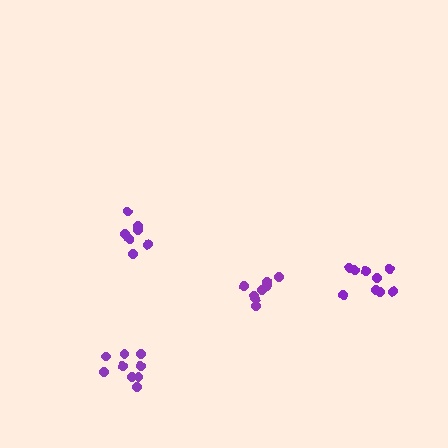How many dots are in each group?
Group 1: 8 dots, Group 2: 7 dots, Group 3: 9 dots, Group 4: 9 dots (33 total).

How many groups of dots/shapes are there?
There are 4 groups.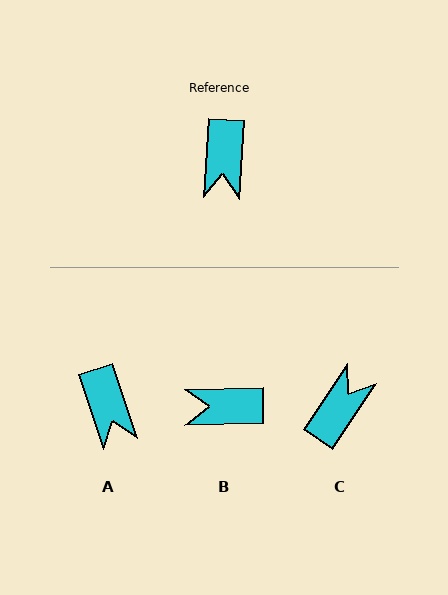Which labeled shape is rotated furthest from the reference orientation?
C, about 150 degrees away.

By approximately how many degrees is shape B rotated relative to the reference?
Approximately 85 degrees clockwise.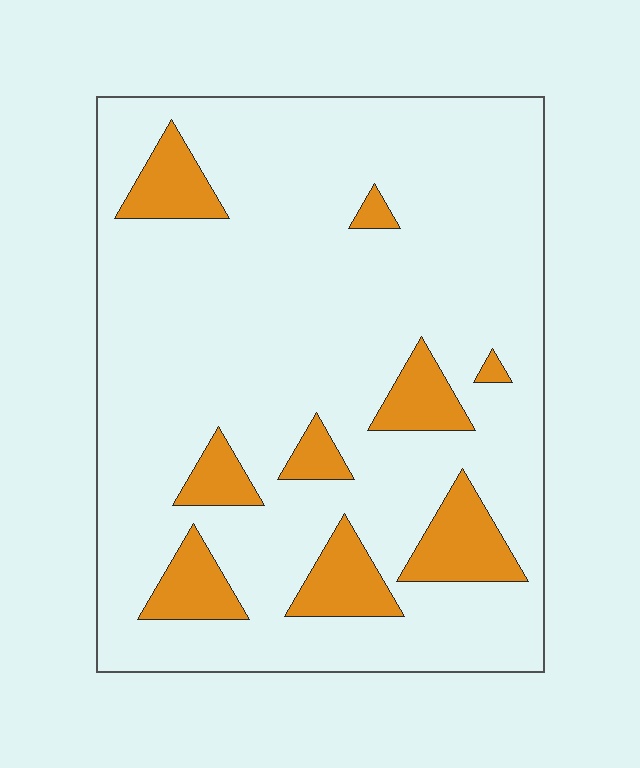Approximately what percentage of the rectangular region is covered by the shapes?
Approximately 15%.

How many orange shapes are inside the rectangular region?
9.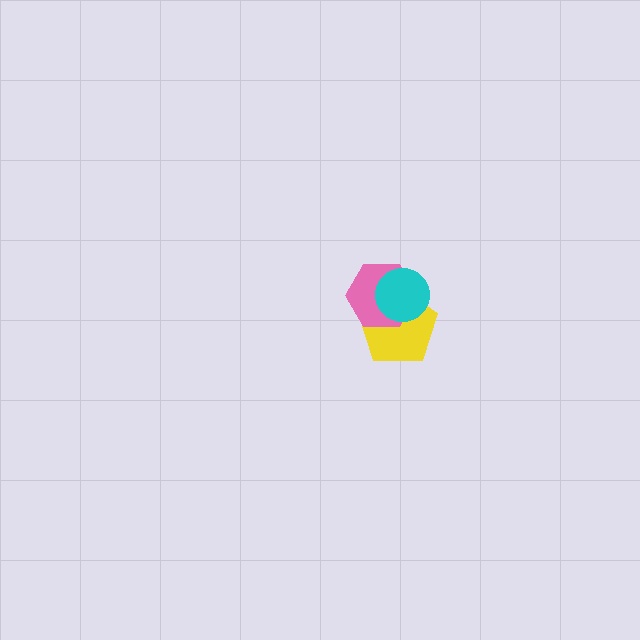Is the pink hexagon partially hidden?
Yes, it is partially covered by another shape.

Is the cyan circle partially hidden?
No, no other shape covers it.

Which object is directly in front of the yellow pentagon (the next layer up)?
The pink hexagon is directly in front of the yellow pentagon.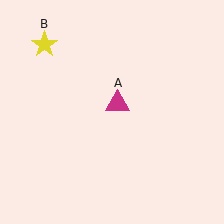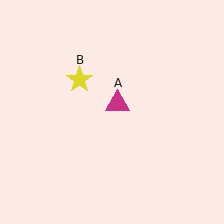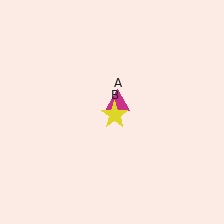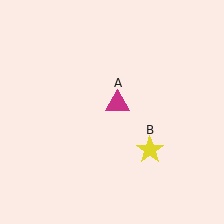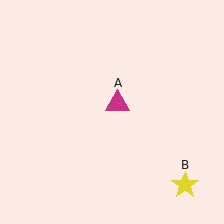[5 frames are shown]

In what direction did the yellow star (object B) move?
The yellow star (object B) moved down and to the right.